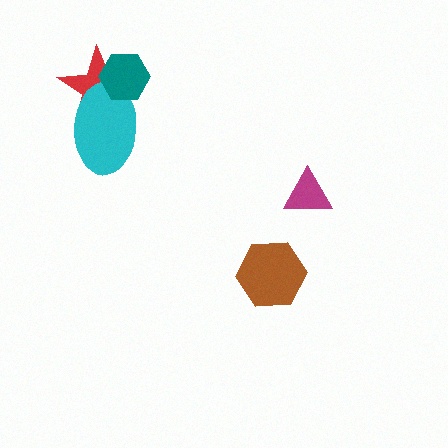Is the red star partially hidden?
Yes, it is partially covered by another shape.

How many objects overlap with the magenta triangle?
0 objects overlap with the magenta triangle.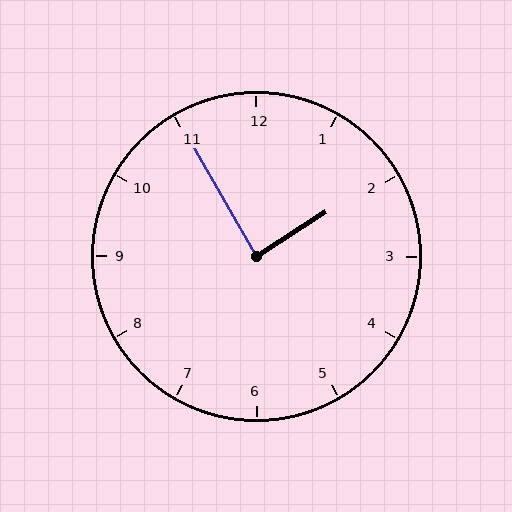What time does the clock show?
1:55.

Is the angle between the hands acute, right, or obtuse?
It is right.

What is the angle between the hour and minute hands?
Approximately 88 degrees.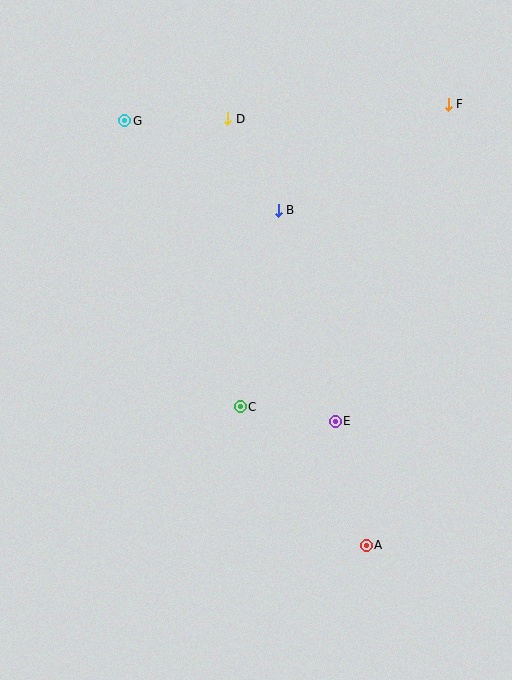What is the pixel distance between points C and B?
The distance between C and B is 200 pixels.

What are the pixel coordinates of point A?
Point A is at (366, 545).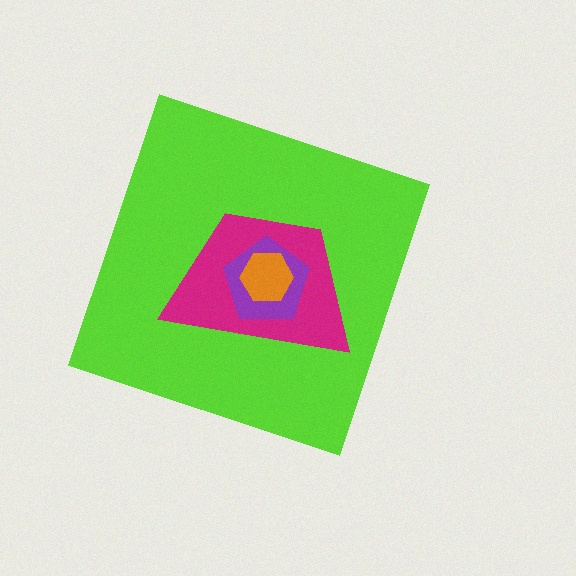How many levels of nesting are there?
4.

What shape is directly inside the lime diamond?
The magenta trapezoid.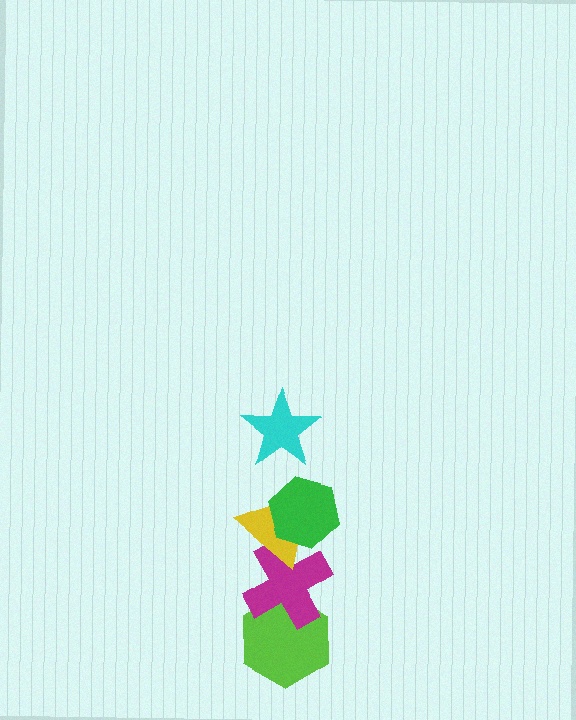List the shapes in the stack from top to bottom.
From top to bottom: the cyan star, the green hexagon, the yellow triangle, the magenta cross, the lime hexagon.